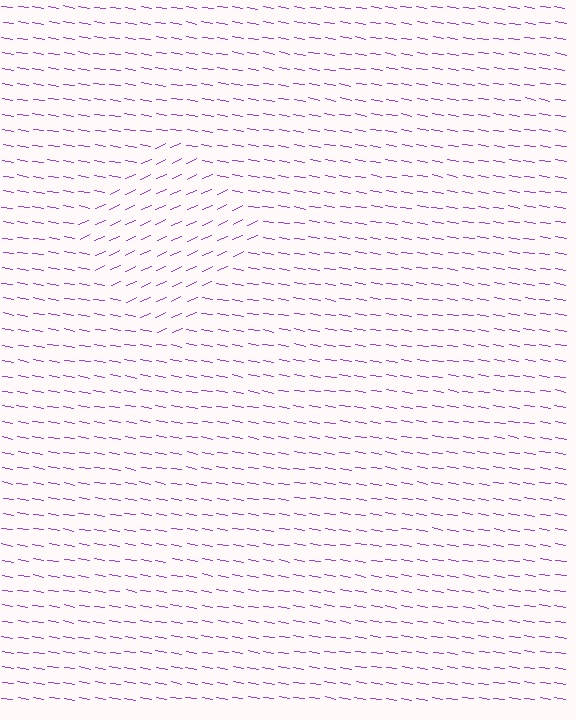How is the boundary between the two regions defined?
The boundary is defined purely by a change in line orientation (approximately 34 degrees difference). All lines are the same color and thickness.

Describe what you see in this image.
The image is filled with small purple line segments. A diamond region in the image has lines oriented differently from the surrounding lines, creating a visible texture boundary.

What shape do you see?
I see a diamond.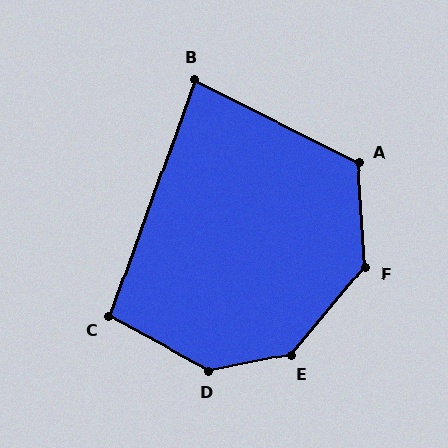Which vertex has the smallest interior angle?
B, at approximately 83 degrees.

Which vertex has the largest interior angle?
D, at approximately 141 degrees.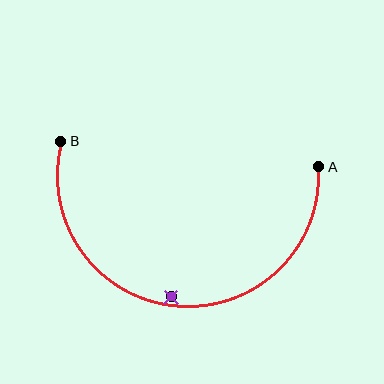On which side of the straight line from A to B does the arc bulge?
The arc bulges below the straight line connecting A and B.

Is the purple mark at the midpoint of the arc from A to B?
No — the purple mark does not lie on the arc at all. It sits slightly inside the curve.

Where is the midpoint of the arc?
The arc midpoint is the point on the curve farthest from the straight line joining A and B. It sits below that line.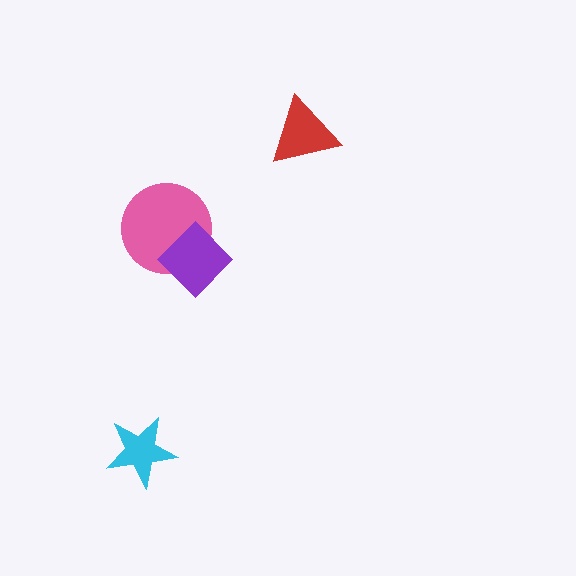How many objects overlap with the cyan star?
0 objects overlap with the cyan star.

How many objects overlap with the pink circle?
1 object overlaps with the pink circle.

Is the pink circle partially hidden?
Yes, it is partially covered by another shape.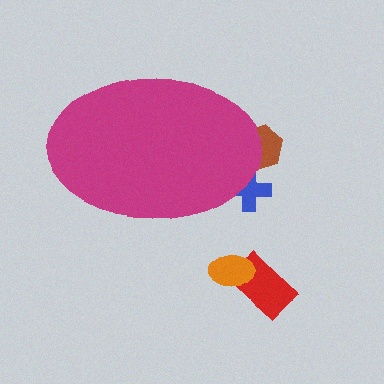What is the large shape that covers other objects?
A magenta ellipse.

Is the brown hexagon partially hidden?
Yes, the brown hexagon is partially hidden behind the magenta ellipse.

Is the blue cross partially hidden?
Yes, the blue cross is partially hidden behind the magenta ellipse.